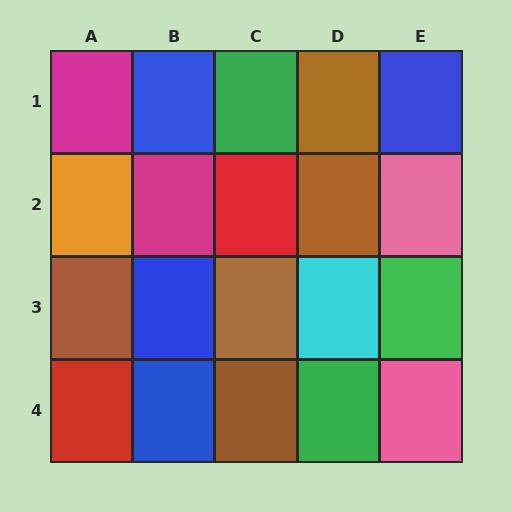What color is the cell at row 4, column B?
Blue.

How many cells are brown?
5 cells are brown.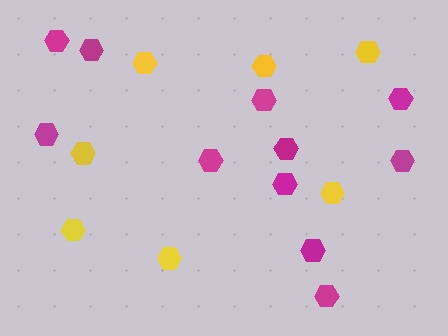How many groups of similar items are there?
There are 2 groups: one group of magenta hexagons (11) and one group of yellow hexagons (7).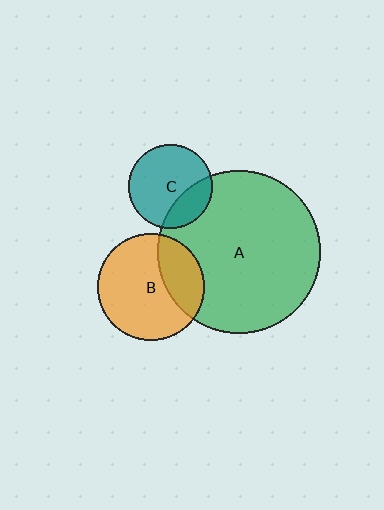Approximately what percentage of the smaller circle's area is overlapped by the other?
Approximately 25%.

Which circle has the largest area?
Circle A (green).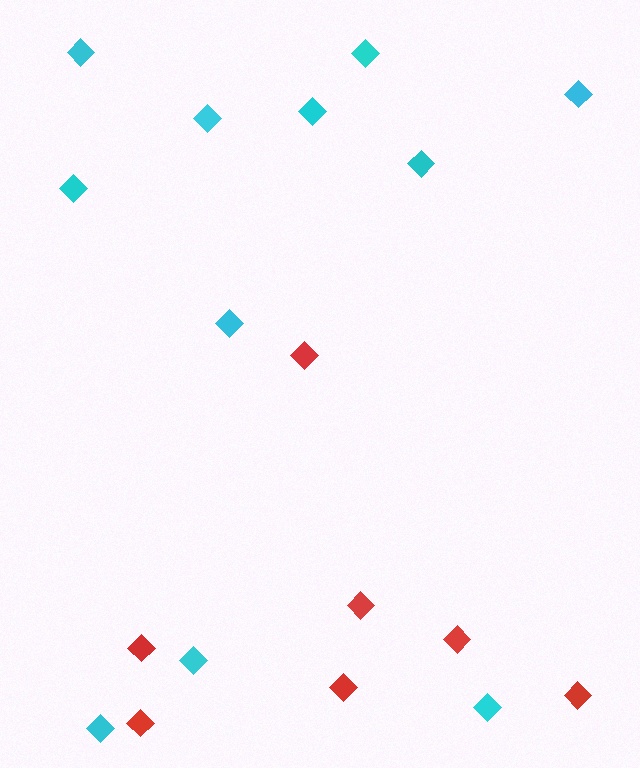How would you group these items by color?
There are 2 groups: one group of cyan diamonds (11) and one group of red diamonds (7).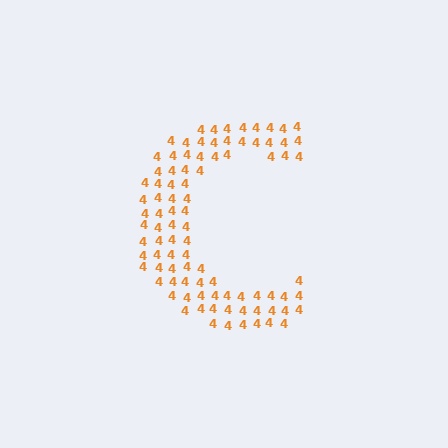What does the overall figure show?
The overall figure shows the letter C.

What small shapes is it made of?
It is made of small digit 4's.